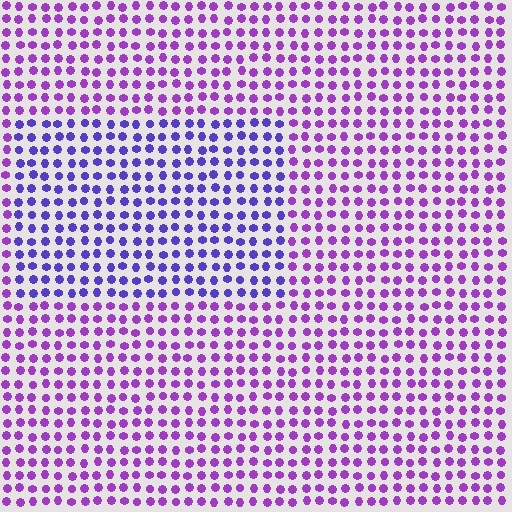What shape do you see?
I see a rectangle.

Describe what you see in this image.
The image is filled with small purple elements in a uniform arrangement. A rectangle-shaped region is visible where the elements are tinted to a slightly different hue, forming a subtle color boundary.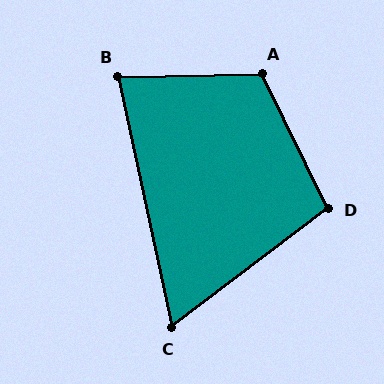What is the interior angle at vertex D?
Approximately 101 degrees (obtuse).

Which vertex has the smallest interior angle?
C, at approximately 65 degrees.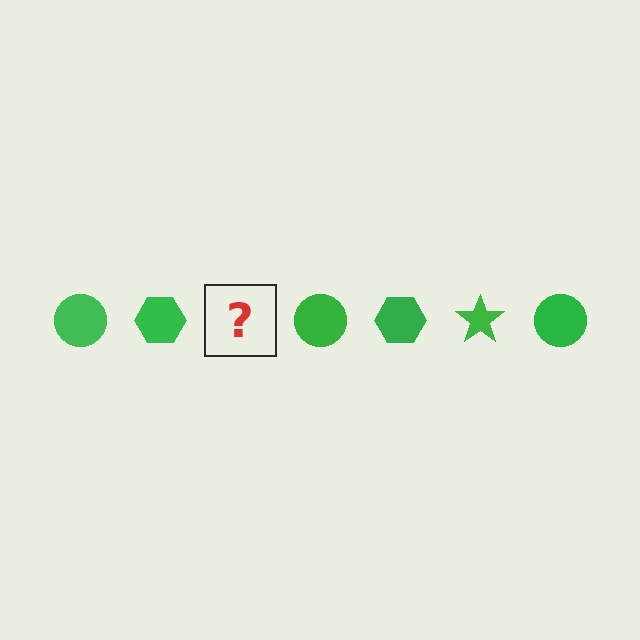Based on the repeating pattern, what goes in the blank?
The blank should be a green star.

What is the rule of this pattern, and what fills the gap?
The rule is that the pattern cycles through circle, hexagon, star shapes in green. The gap should be filled with a green star.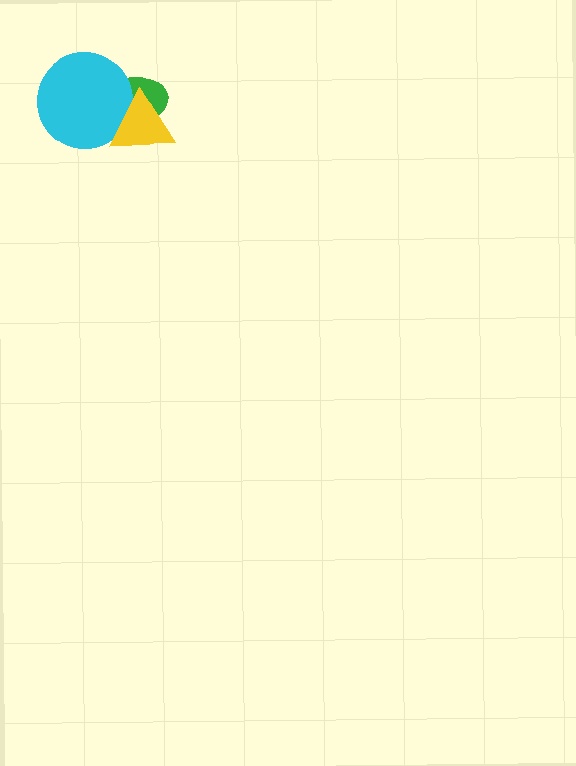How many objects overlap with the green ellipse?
2 objects overlap with the green ellipse.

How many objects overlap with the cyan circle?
2 objects overlap with the cyan circle.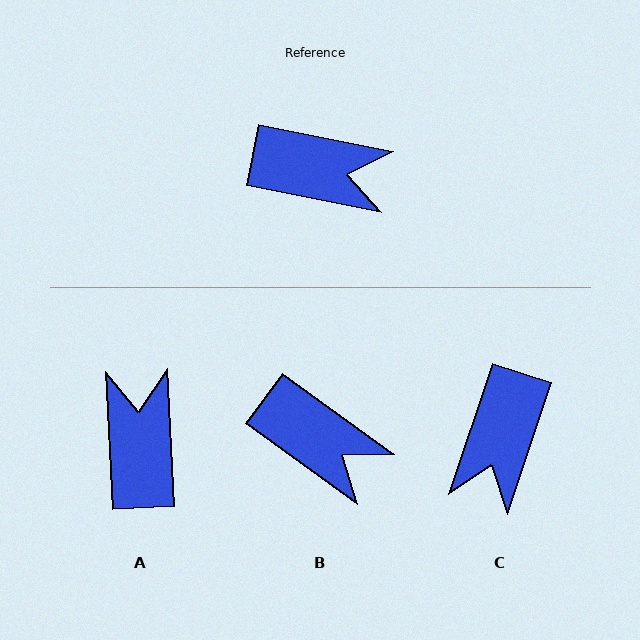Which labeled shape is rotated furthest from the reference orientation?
A, about 104 degrees away.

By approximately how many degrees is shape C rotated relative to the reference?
Approximately 97 degrees clockwise.